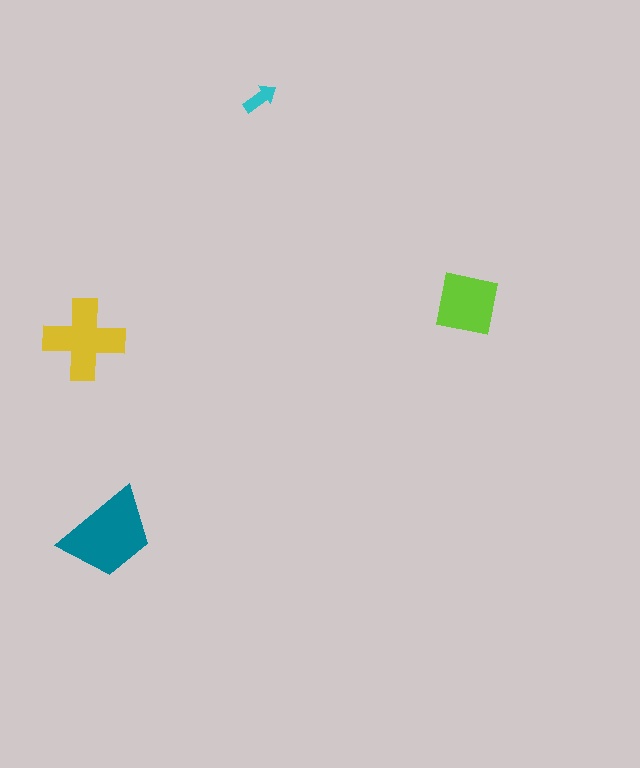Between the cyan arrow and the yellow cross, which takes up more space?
The yellow cross.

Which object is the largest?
The teal trapezoid.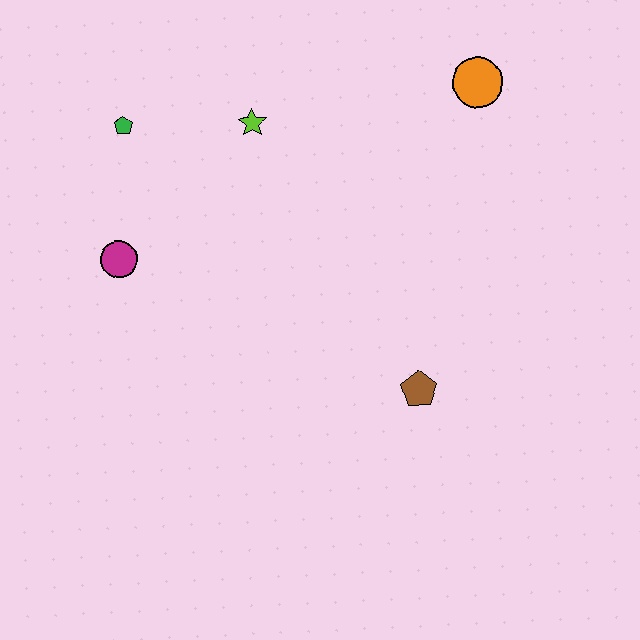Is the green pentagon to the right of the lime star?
No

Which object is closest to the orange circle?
The lime star is closest to the orange circle.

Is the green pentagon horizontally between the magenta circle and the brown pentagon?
Yes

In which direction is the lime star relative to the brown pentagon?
The lime star is above the brown pentagon.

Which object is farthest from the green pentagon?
The brown pentagon is farthest from the green pentagon.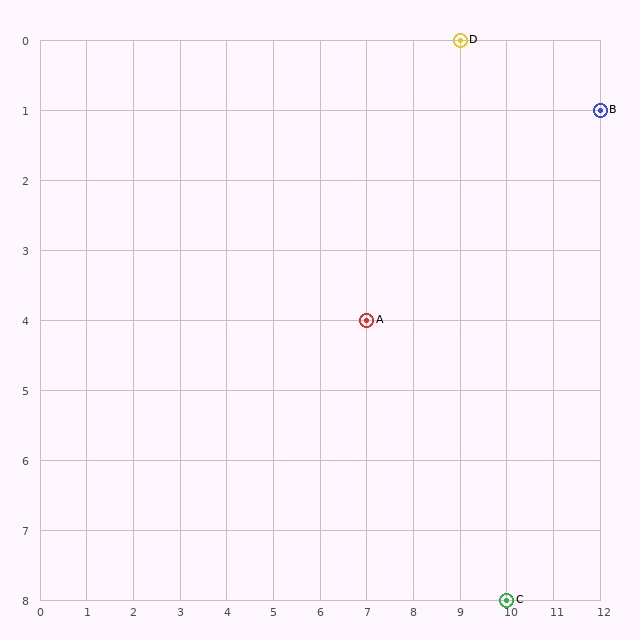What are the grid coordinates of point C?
Point C is at grid coordinates (10, 8).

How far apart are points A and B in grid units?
Points A and B are 5 columns and 3 rows apart (about 5.8 grid units diagonally).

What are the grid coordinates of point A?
Point A is at grid coordinates (7, 4).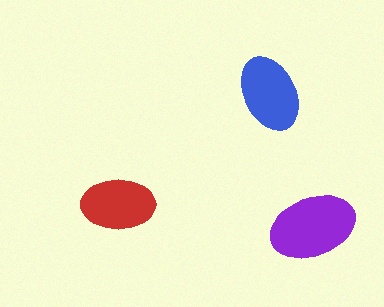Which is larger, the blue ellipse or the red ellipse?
The blue one.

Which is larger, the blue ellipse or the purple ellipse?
The purple one.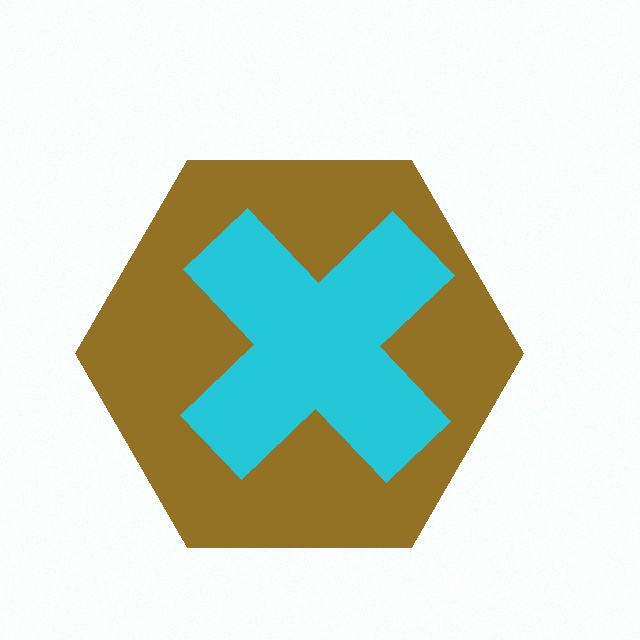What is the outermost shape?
The brown hexagon.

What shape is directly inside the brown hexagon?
The cyan cross.